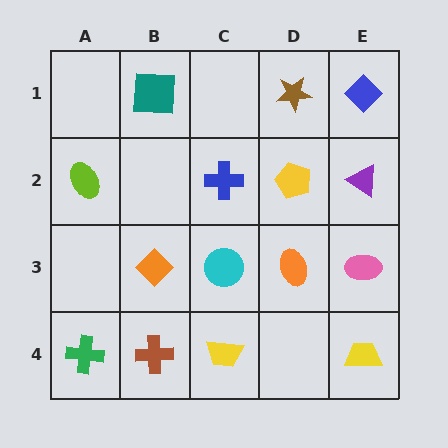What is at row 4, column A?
A green cross.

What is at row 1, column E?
A blue diamond.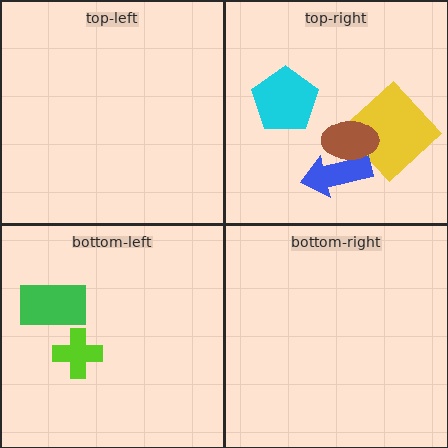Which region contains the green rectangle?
The bottom-left region.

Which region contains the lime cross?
The bottom-left region.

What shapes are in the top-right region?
The yellow diamond, the cyan pentagon, the blue arrow, the brown ellipse.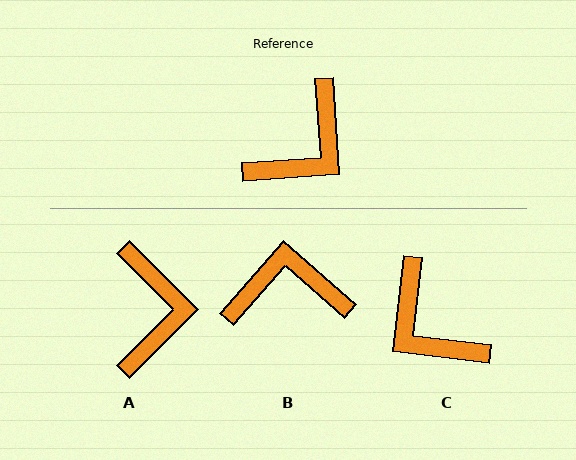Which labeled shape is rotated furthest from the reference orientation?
B, about 135 degrees away.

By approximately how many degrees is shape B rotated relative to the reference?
Approximately 135 degrees counter-clockwise.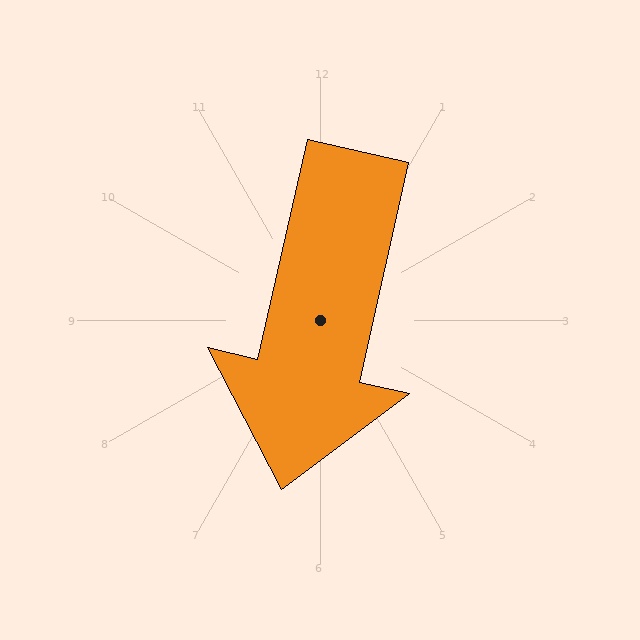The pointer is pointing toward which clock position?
Roughly 6 o'clock.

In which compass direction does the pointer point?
South.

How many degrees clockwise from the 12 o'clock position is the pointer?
Approximately 193 degrees.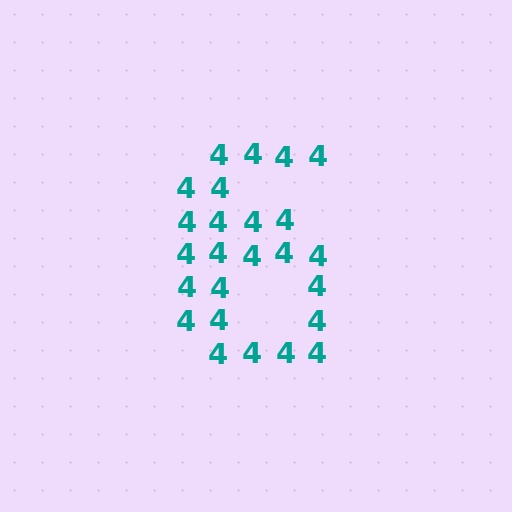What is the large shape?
The large shape is the digit 6.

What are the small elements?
The small elements are digit 4's.